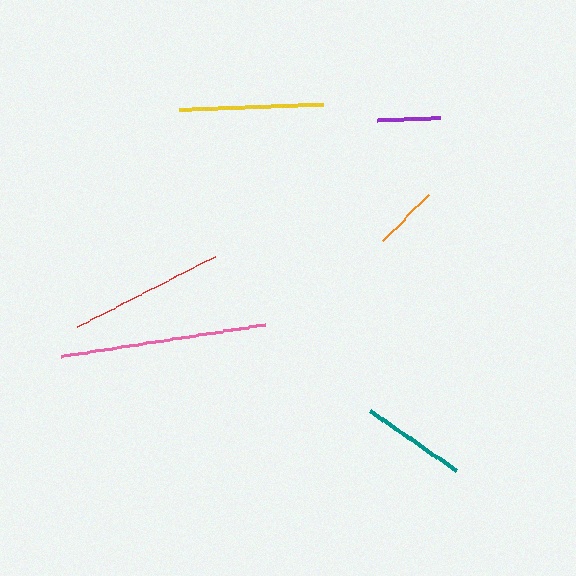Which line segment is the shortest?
The purple line is the shortest at approximately 63 pixels.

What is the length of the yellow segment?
The yellow segment is approximately 144 pixels long.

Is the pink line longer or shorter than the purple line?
The pink line is longer than the purple line.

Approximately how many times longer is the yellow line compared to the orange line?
The yellow line is approximately 2.2 times the length of the orange line.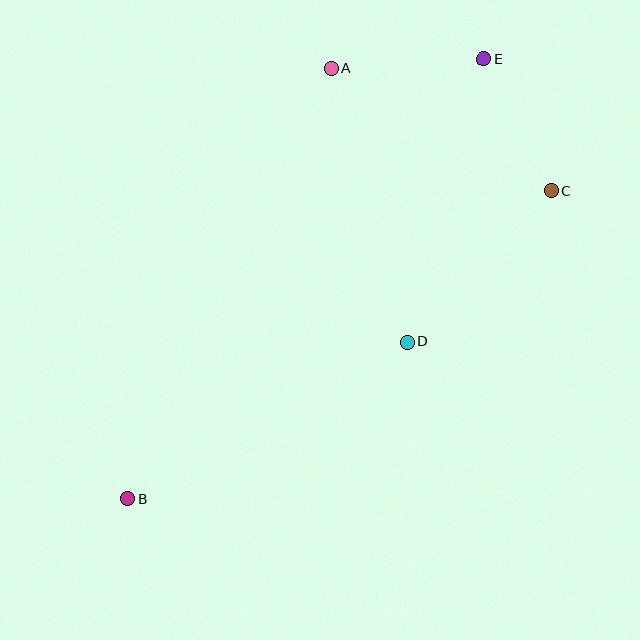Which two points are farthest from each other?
Points B and E are farthest from each other.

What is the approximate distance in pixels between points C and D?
The distance between C and D is approximately 208 pixels.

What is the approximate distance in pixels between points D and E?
The distance between D and E is approximately 293 pixels.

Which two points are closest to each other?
Points C and E are closest to each other.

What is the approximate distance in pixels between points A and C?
The distance between A and C is approximately 252 pixels.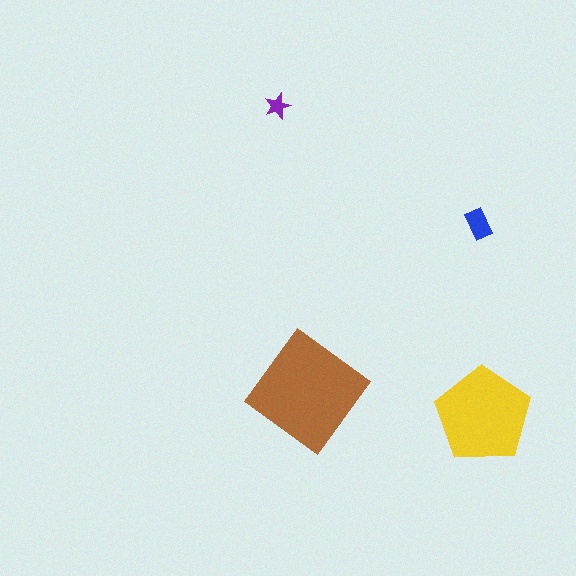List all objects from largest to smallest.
The brown diamond, the yellow pentagon, the blue rectangle, the purple star.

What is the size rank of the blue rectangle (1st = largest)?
3rd.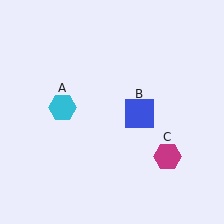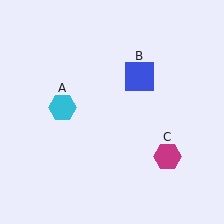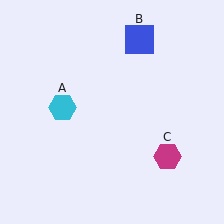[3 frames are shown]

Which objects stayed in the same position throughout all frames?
Cyan hexagon (object A) and magenta hexagon (object C) remained stationary.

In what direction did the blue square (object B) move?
The blue square (object B) moved up.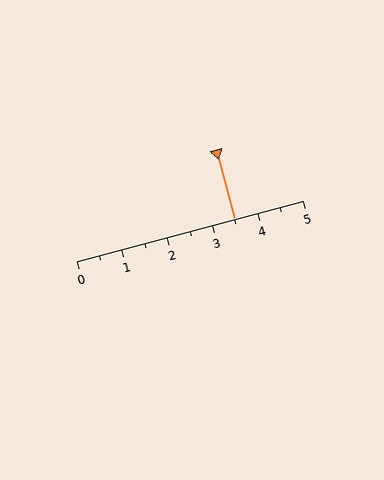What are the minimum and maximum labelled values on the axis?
The axis runs from 0 to 5.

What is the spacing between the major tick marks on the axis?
The major ticks are spaced 1 apart.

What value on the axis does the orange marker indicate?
The marker indicates approximately 3.5.